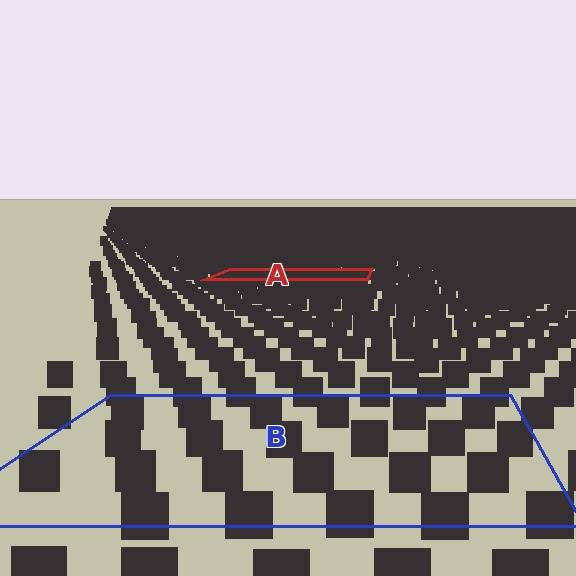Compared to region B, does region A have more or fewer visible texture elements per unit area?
Region A has more texture elements per unit area — they are packed more densely because it is farther away.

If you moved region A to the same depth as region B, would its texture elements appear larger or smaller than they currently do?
They would appear larger. At a closer depth, the same texture elements are projected at a bigger on-screen size.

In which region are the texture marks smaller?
The texture marks are smaller in region A, because it is farther away.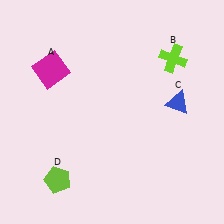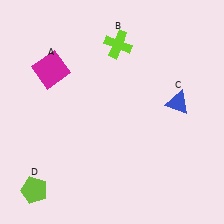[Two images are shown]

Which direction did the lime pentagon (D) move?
The lime pentagon (D) moved left.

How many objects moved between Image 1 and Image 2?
2 objects moved between the two images.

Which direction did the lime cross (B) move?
The lime cross (B) moved left.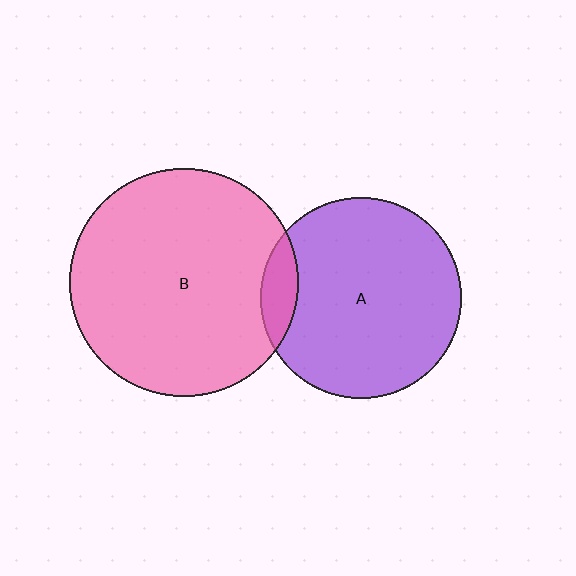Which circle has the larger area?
Circle B (pink).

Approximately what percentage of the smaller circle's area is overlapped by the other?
Approximately 10%.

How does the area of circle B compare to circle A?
Approximately 1.3 times.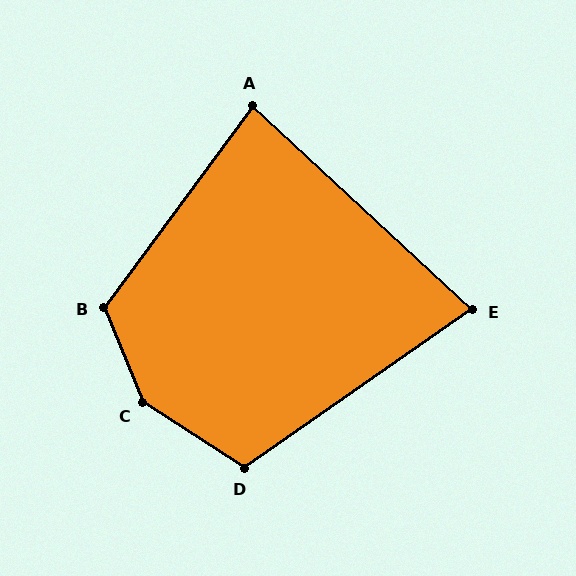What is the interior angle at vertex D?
Approximately 113 degrees (obtuse).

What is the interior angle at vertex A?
Approximately 84 degrees (acute).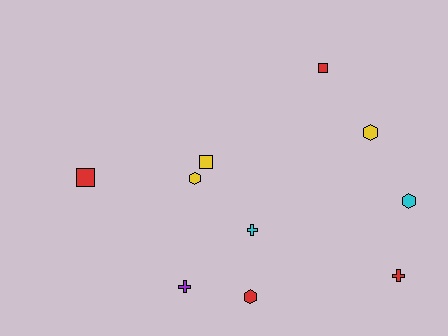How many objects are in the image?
There are 10 objects.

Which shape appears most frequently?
Hexagon, with 4 objects.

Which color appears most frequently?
Red, with 4 objects.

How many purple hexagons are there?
There are no purple hexagons.